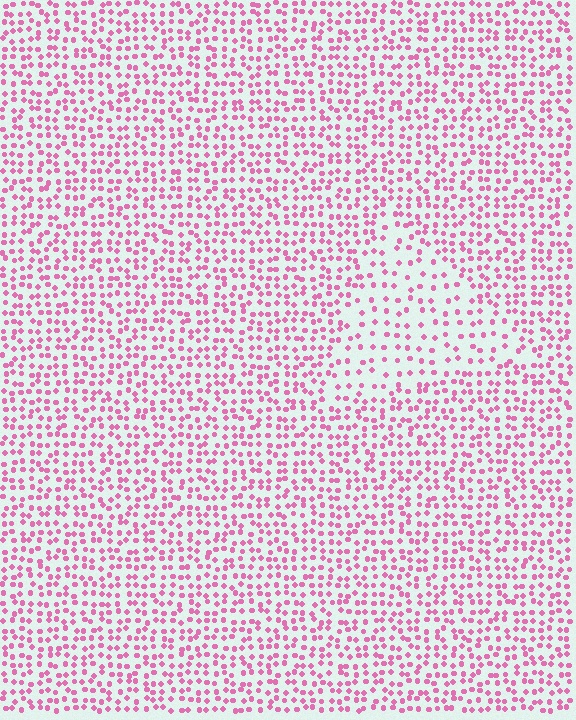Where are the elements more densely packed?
The elements are more densely packed outside the triangle boundary.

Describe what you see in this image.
The image contains small pink elements arranged at two different densities. A triangle-shaped region is visible where the elements are less densely packed than the surrounding area.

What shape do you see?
I see a triangle.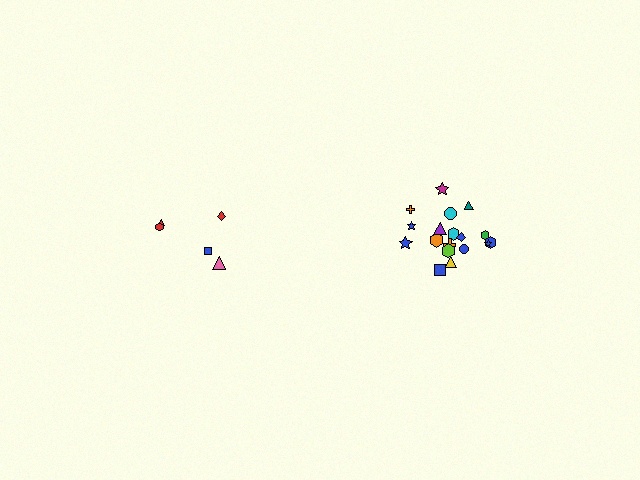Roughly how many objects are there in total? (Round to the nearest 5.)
Roughly 25 objects in total.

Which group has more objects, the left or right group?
The right group.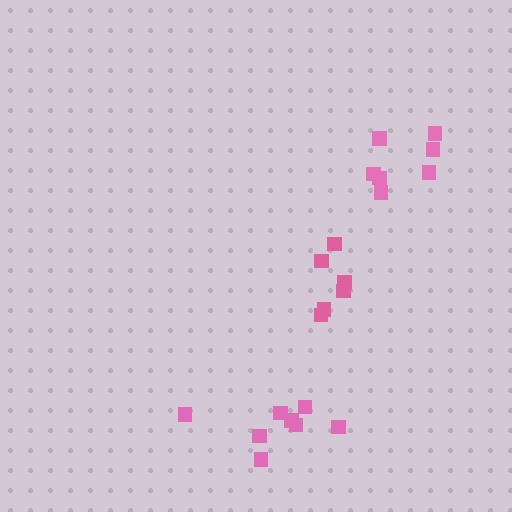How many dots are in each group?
Group 1: 6 dots, Group 2: 8 dots, Group 3: 7 dots (21 total).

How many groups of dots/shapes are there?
There are 3 groups.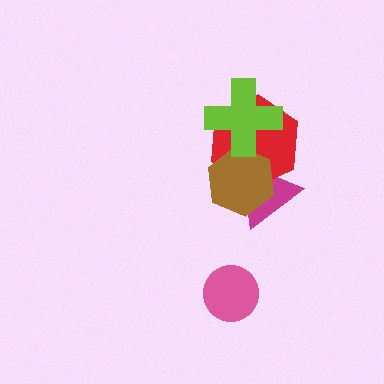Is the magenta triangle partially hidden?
Yes, it is partially covered by another shape.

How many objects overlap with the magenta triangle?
2 objects overlap with the magenta triangle.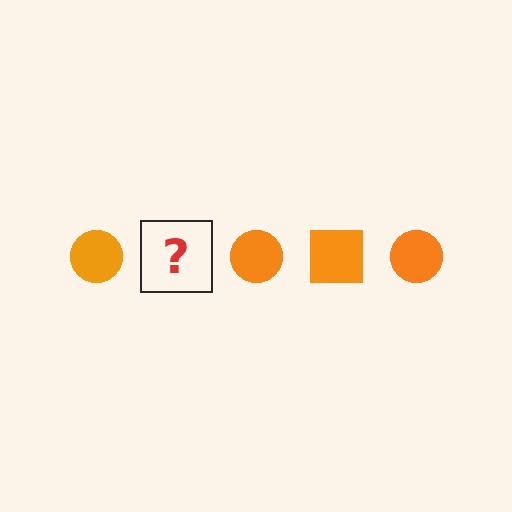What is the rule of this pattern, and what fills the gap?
The rule is that the pattern cycles through circle, square shapes in orange. The gap should be filled with an orange square.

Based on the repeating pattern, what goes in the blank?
The blank should be an orange square.